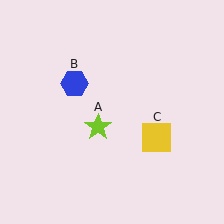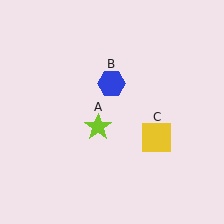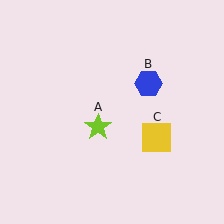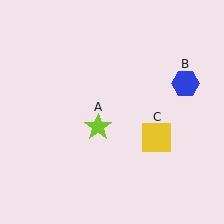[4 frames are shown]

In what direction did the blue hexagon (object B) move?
The blue hexagon (object B) moved right.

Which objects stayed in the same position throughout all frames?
Lime star (object A) and yellow square (object C) remained stationary.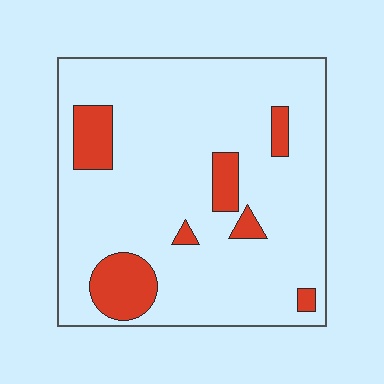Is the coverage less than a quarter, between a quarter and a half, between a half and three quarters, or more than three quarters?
Less than a quarter.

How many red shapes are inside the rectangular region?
7.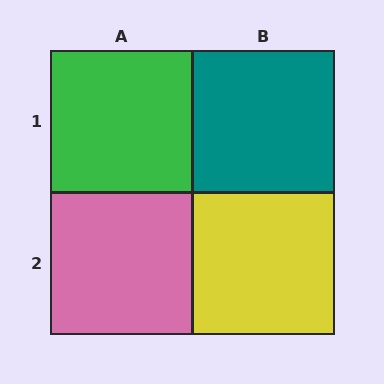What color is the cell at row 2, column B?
Yellow.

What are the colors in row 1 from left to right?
Green, teal.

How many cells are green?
1 cell is green.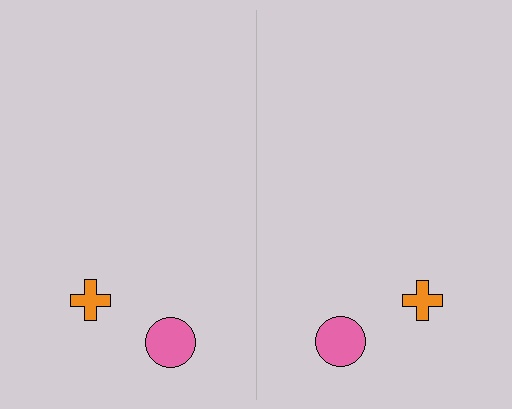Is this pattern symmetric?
Yes, this pattern has bilateral (reflection) symmetry.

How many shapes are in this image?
There are 4 shapes in this image.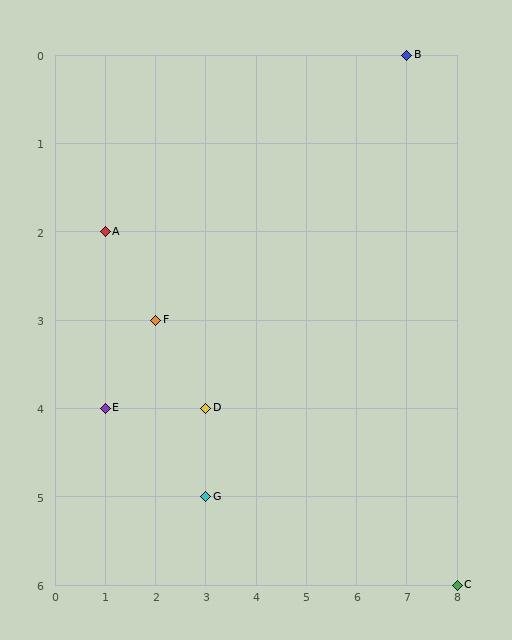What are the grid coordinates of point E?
Point E is at grid coordinates (1, 4).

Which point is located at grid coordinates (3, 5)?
Point G is at (3, 5).